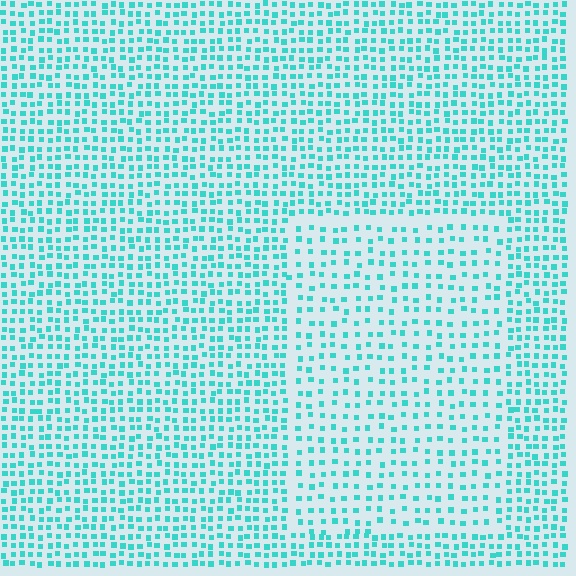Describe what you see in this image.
The image contains small cyan elements arranged at two different densities. A rectangle-shaped region is visible where the elements are less densely packed than the surrounding area.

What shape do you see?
I see a rectangle.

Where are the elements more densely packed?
The elements are more densely packed outside the rectangle boundary.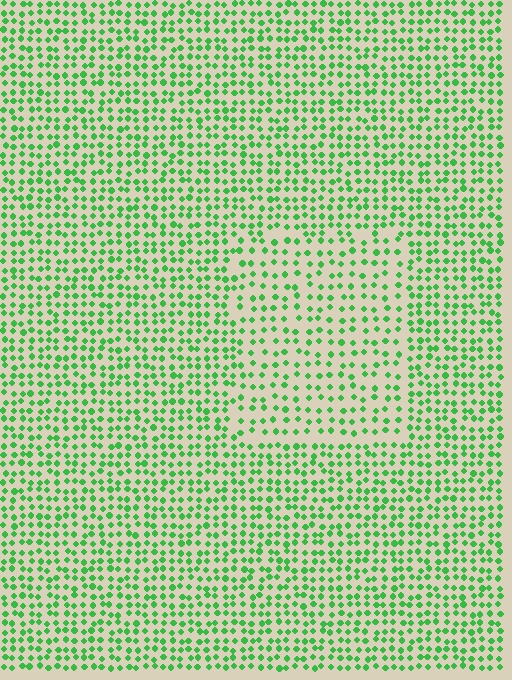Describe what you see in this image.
The image contains small green elements arranged at two different densities. A rectangle-shaped region is visible where the elements are less densely packed than the surrounding area.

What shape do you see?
I see a rectangle.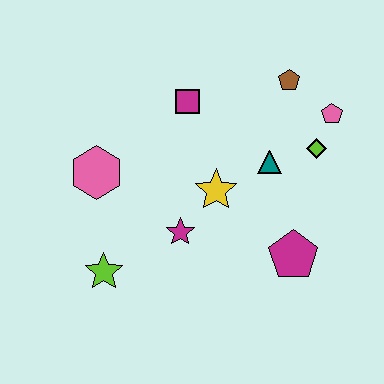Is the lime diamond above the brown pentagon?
No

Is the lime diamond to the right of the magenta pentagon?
Yes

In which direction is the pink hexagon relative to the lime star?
The pink hexagon is above the lime star.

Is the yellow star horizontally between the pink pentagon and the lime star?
Yes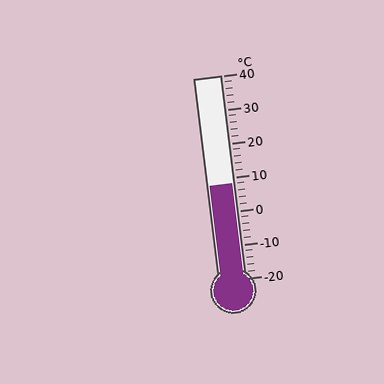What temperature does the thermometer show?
The thermometer shows approximately 8°C.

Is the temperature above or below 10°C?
The temperature is below 10°C.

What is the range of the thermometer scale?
The thermometer scale ranges from -20°C to 40°C.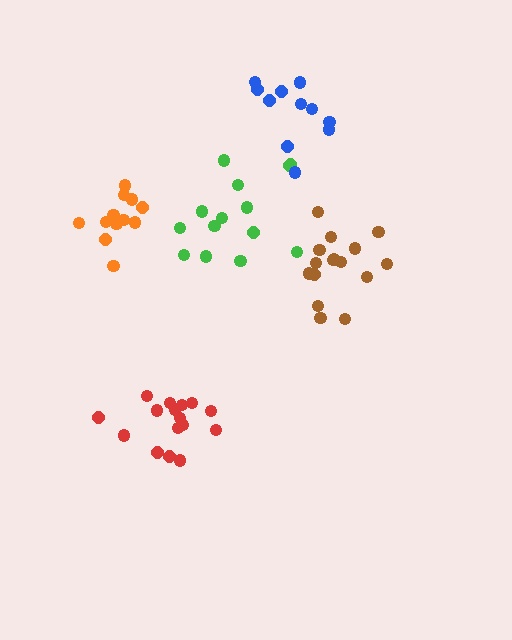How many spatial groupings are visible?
There are 5 spatial groupings.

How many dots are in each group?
Group 1: 14 dots, Group 2: 12 dots, Group 3: 16 dots, Group 4: 16 dots, Group 5: 11 dots (69 total).